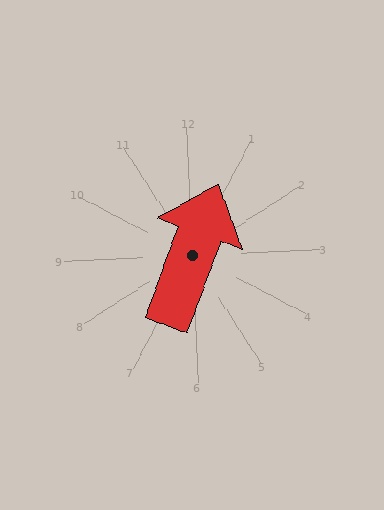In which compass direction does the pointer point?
Northeast.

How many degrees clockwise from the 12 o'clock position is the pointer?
Approximately 23 degrees.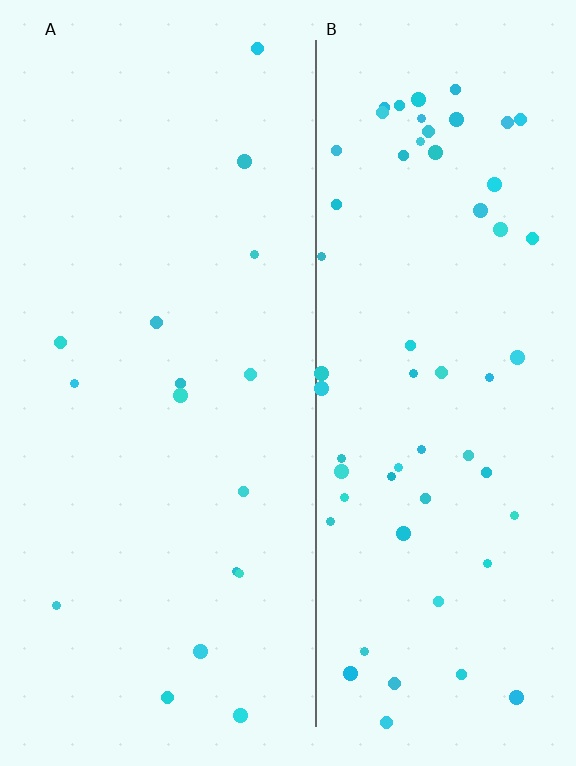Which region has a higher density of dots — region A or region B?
B (the right).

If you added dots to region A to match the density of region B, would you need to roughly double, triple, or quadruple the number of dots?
Approximately quadruple.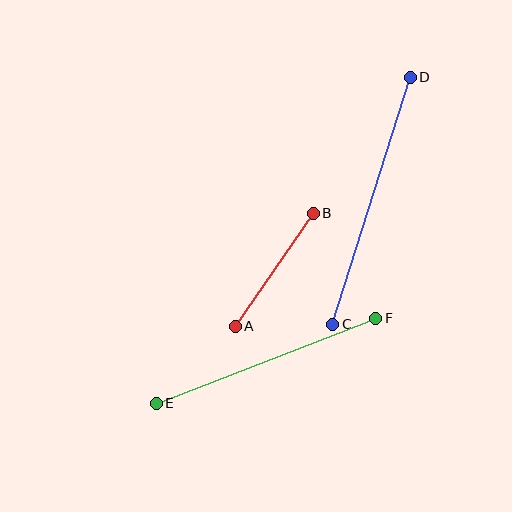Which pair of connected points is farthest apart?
Points C and D are farthest apart.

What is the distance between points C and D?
The distance is approximately 259 pixels.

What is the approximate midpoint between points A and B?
The midpoint is at approximately (274, 270) pixels.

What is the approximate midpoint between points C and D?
The midpoint is at approximately (372, 201) pixels.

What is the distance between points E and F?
The distance is approximately 236 pixels.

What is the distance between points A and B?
The distance is approximately 137 pixels.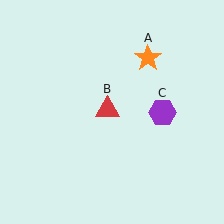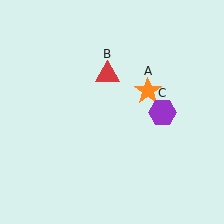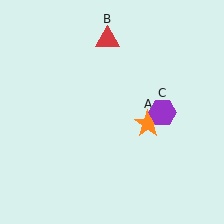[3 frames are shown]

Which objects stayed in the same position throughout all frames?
Purple hexagon (object C) remained stationary.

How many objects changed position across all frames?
2 objects changed position: orange star (object A), red triangle (object B).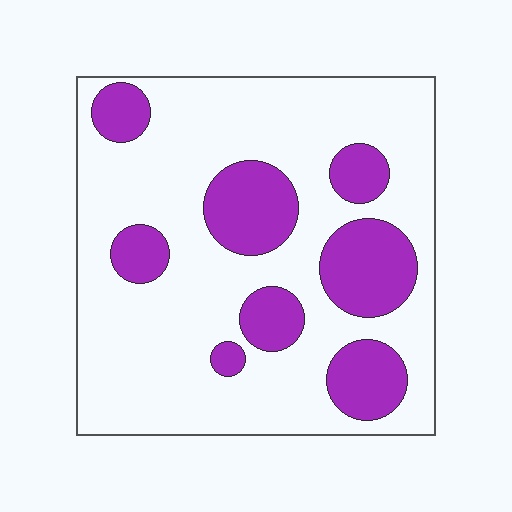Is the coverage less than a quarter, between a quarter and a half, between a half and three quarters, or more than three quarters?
Between a quarter and a half.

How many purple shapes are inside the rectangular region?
8.